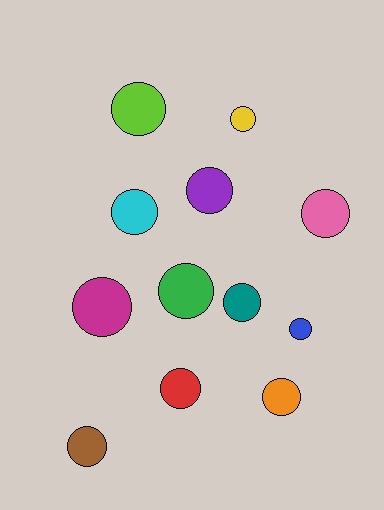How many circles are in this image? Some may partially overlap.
There are 12 circles.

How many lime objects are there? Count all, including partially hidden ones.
There is 1 lime object.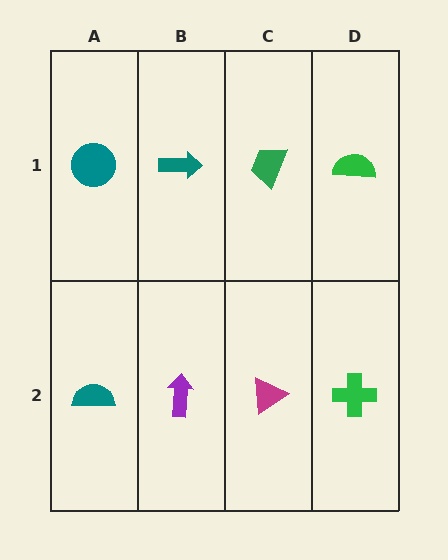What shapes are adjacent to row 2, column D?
A green semicircle (row 1, column D), a magenta triangle (row 2, column C).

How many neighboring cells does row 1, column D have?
2.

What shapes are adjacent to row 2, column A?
A teal circle (row 1, column A), a purple arrow (row 2, column B).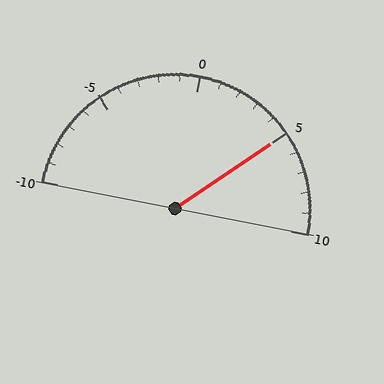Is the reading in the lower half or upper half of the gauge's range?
The reading is in the upper half of the range (-10 to 10).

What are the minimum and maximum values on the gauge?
The gauge ranges from -10 to 10.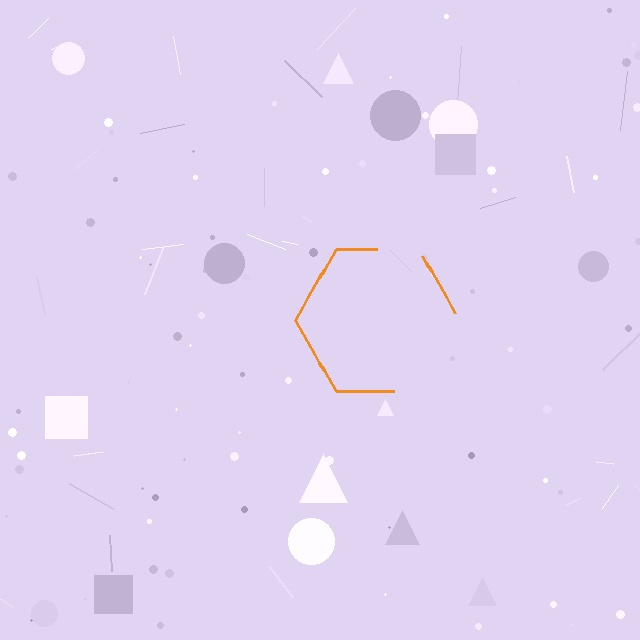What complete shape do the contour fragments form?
The contour fragments form a hexagon.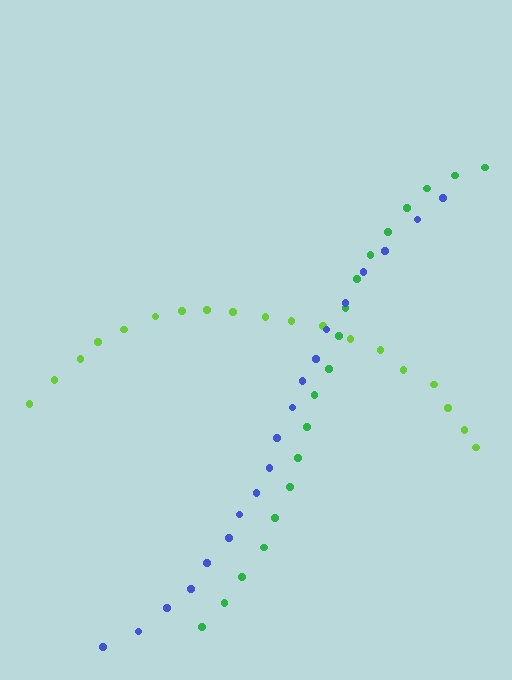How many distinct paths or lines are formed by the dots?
There are 3 distinct paths.